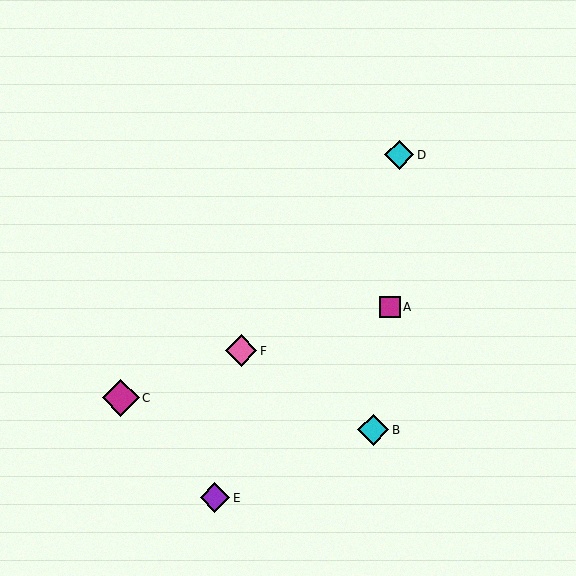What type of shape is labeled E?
Shape E is a purple diamond.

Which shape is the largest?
The magenta diamond (labeled C) is the largest.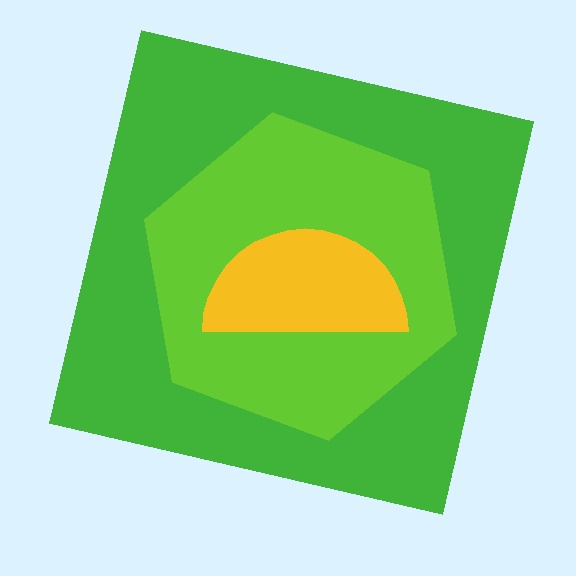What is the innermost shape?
The yellow semicircle.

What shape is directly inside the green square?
The lime hexagon.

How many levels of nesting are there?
3.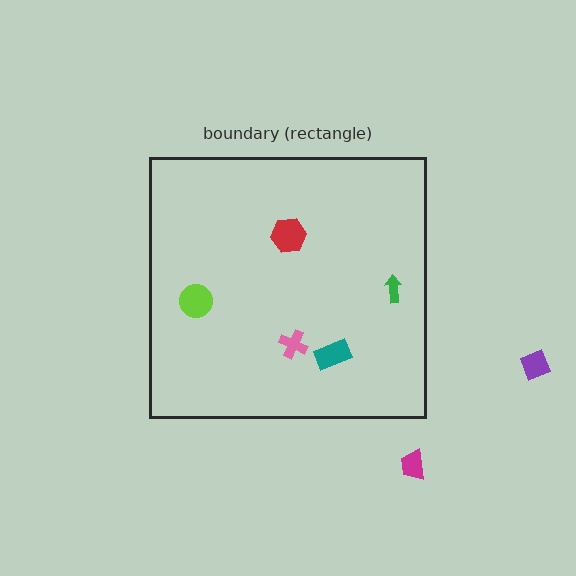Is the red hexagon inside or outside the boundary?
Inside.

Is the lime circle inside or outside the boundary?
Inside.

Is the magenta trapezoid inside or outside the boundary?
Outside.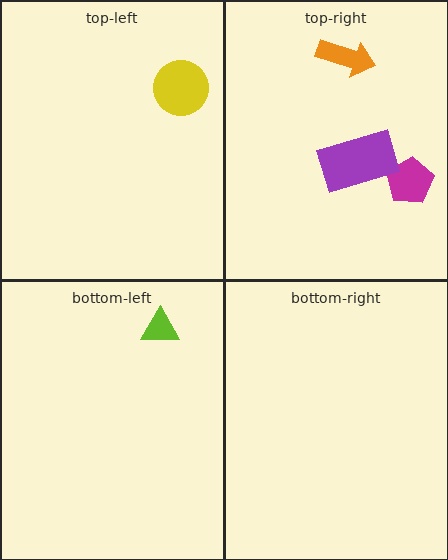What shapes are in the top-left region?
The yellow circle.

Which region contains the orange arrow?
The top-right region.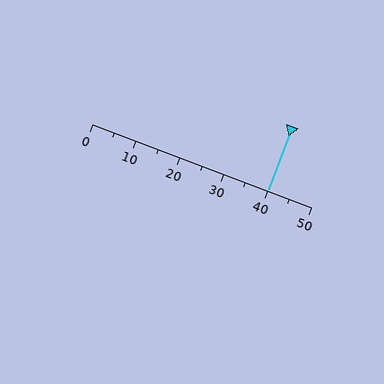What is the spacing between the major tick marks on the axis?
The major ticks are spaced 10 apart.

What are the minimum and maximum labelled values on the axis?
The axis runs from 0 to 50.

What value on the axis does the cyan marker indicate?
The marker indicates approximately 40.